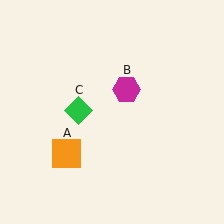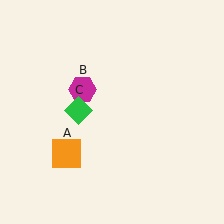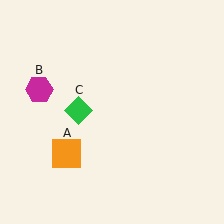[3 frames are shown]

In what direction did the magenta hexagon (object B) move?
The magenta hexagon (object B) moved left.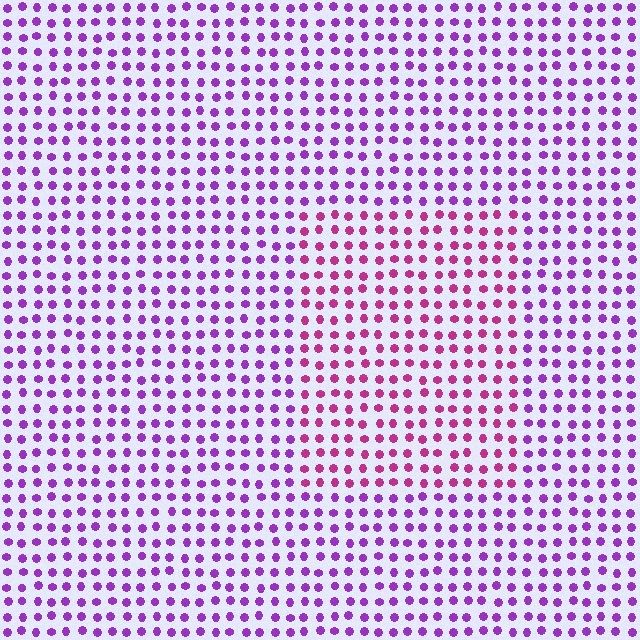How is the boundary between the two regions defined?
The boundary is defined purely by a slight shift in hue (about 37 degrees). Spacing, size, and orientation are identical on both sides.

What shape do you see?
I see a rectangle.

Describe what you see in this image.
The image is filled with small purple elements in a uniform arrangement. A rectangle-shaped region is visible where the elements are tinted to a slightly different hue, forming a subtle color boundary.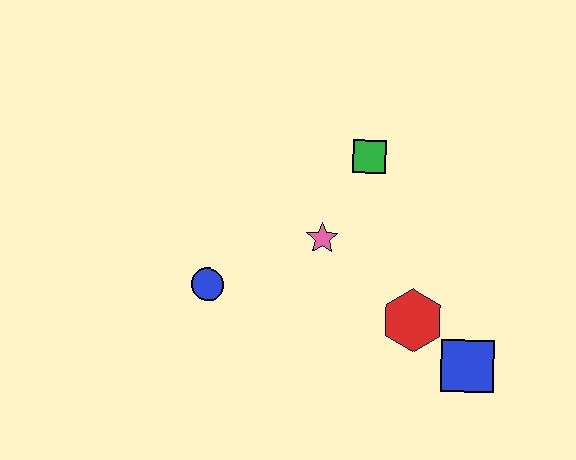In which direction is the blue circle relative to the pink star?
The blue circle is to the left of the pink star.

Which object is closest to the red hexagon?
The blue square is closest to the red hexagon.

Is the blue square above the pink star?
No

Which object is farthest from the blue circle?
The blue square is farthest from the blue circle.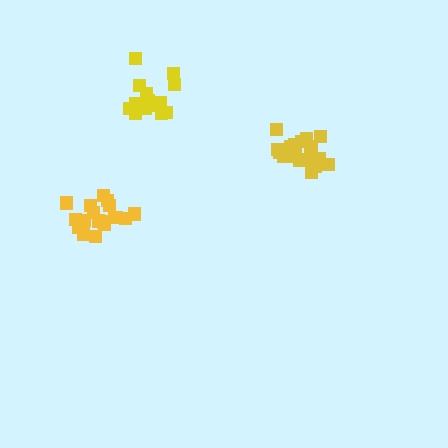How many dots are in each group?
Group 1: 19 dots, Group 2: 20 dots, Group 3: 15 dots (54 total).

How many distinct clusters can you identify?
There are 3 distinct clusters.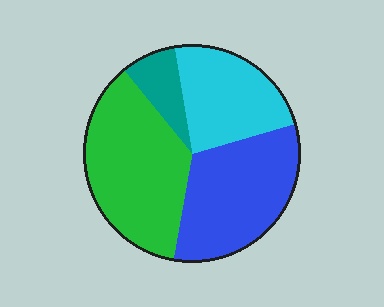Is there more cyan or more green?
Green.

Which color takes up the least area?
Teal, at roughly 10%.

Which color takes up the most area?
Green, at roughly 35%.